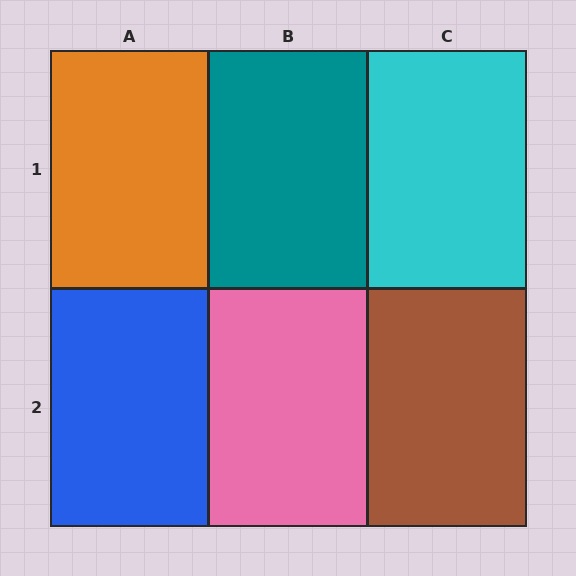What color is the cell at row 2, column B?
Pink.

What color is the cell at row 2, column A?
Blue.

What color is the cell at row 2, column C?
Brown.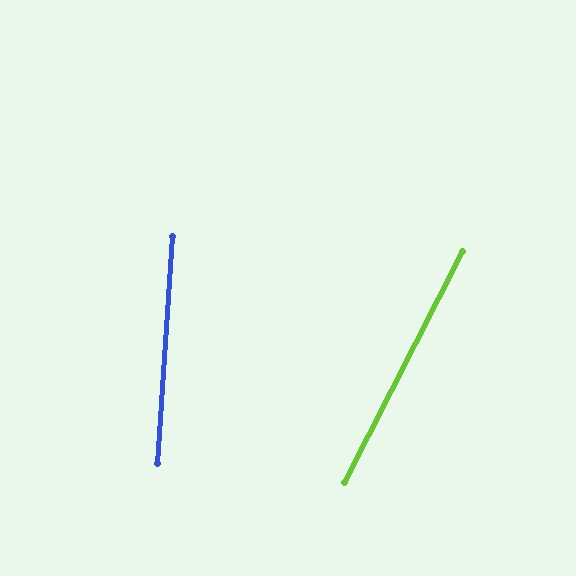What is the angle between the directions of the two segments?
Approximately 23 degrees.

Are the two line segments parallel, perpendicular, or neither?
Neither parallel nor perpendicular — they differ by about 23°.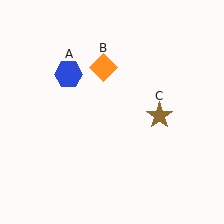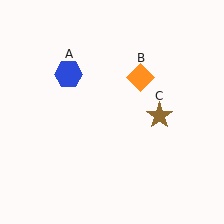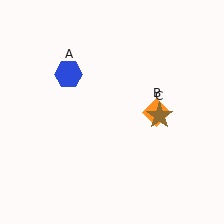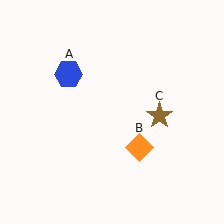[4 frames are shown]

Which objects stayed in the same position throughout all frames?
Blue hexagon (object A) and brown star (object C) remained stationary.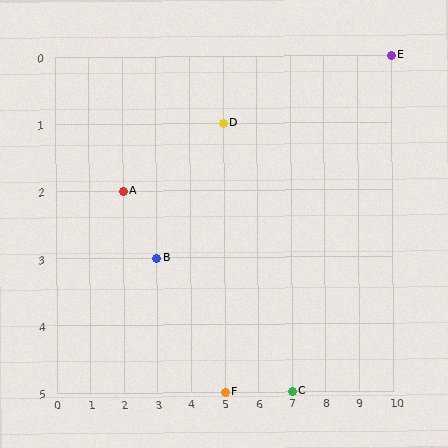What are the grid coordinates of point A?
Point A is at grid coordinates (2, 2).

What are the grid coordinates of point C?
Point C is at grid coordinates (7, 5).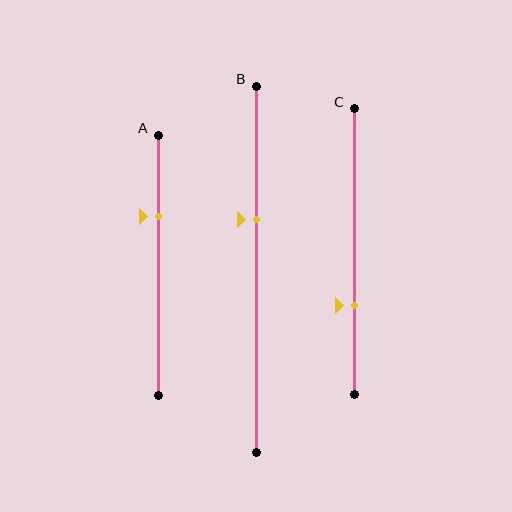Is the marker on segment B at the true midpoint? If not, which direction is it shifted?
No, the marker on segment B is shifted upward by about 14% of the segment length.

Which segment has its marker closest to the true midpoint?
Segment B has its marker closest to the true midpoint.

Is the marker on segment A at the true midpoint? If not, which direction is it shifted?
No, the marker on segment A is shifted upward by about 19% of the segment length.